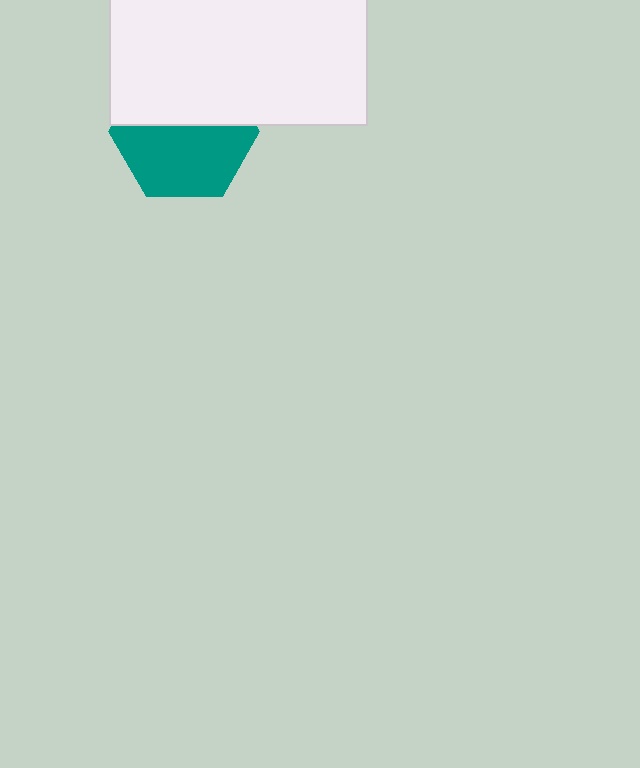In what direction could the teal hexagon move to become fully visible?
The teal hexagon could move down. That would shift it out from behind the white rectangle entirely.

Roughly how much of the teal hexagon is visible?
About half of it is visible (roughly 56%).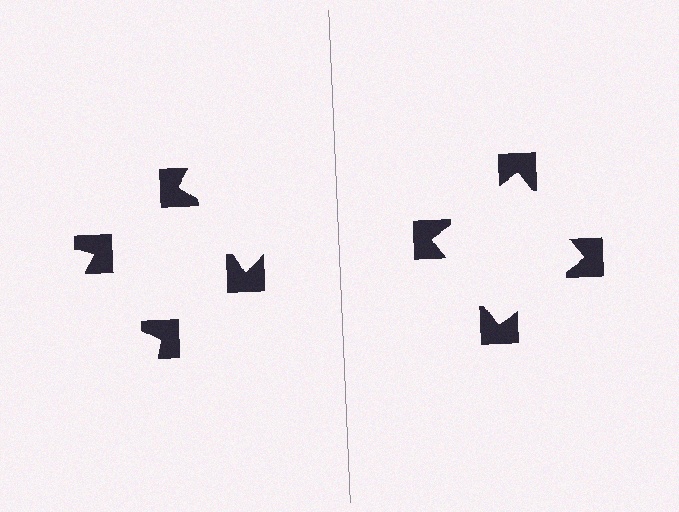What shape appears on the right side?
An illusory square.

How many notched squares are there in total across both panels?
8 — 4 on each side.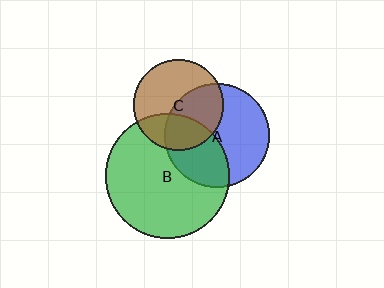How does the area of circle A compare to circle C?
Approximately 1.3 times.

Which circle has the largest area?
Circle B (green).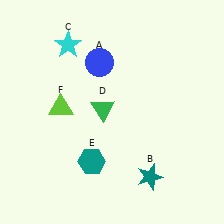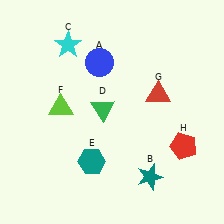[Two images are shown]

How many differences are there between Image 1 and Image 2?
There are 2 differences between the two images.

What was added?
A red triangle (G), a red pentagon (H) were added in Image 2.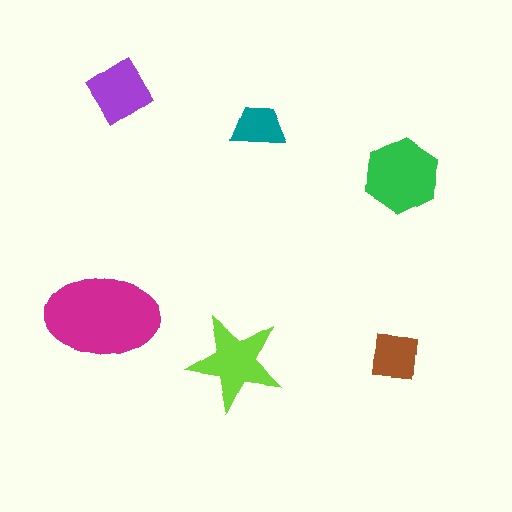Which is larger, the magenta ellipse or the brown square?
The magenta ellipse.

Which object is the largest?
The magenta ellipse.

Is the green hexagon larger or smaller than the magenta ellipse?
Smaller.